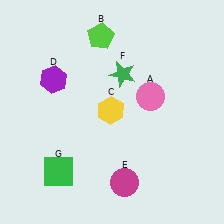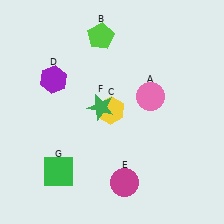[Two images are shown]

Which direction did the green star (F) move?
The green star (F) moved down.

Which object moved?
The green star (F) moved down.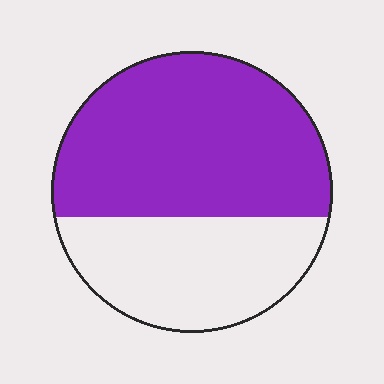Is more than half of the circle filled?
Yes.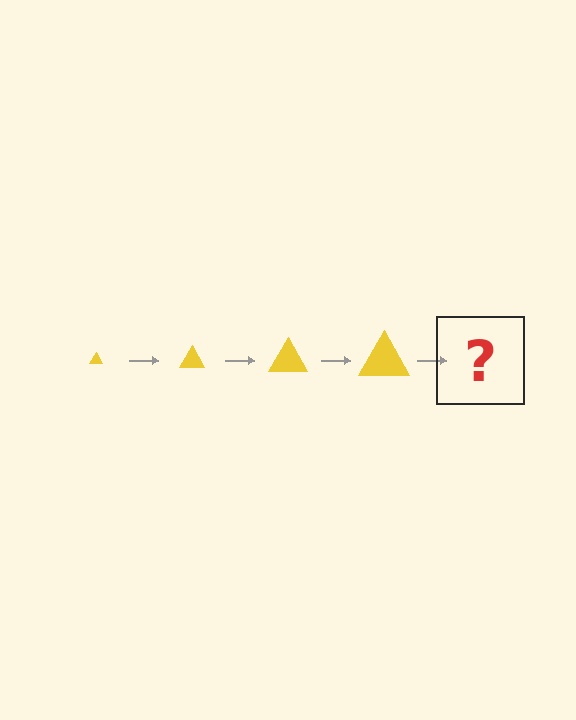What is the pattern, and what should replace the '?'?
The pattern is that the triangle gets progressively larger each step. The '?' should be a yellow triangle, larger than the previous one.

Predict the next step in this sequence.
The next step is a yellow triangle, larger than the previous one.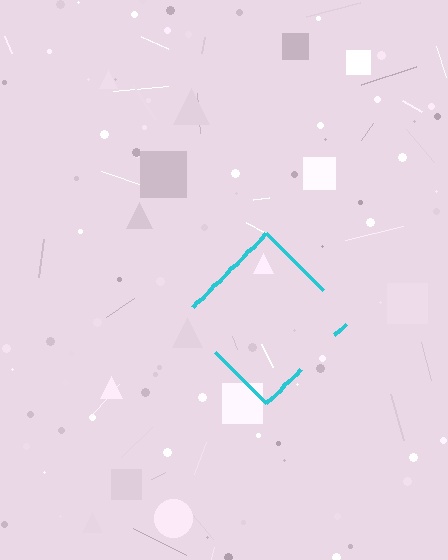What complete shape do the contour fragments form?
The contour fragments form a diamond.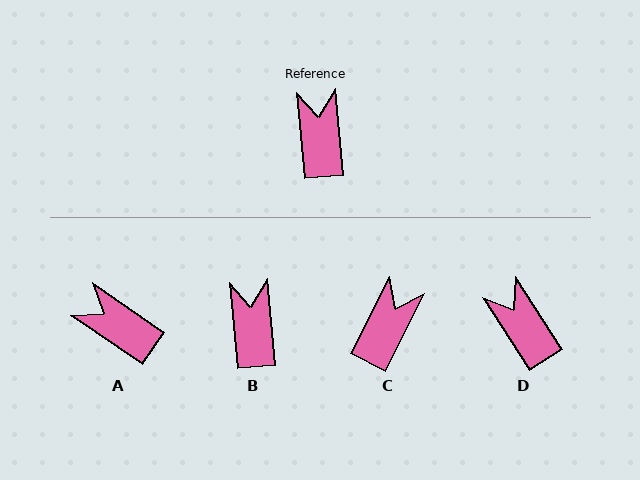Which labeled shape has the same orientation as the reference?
B.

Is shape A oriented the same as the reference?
No, it is off by about 50 degrees.